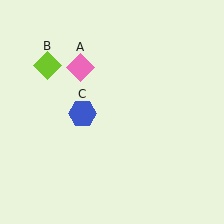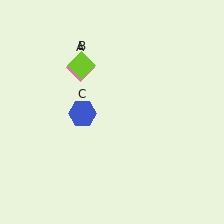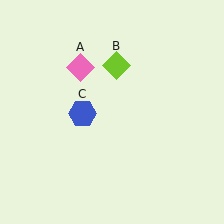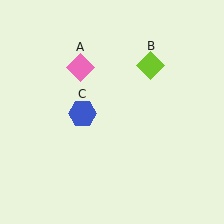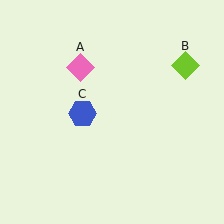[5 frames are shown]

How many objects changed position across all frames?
1 object changed position: lime diamond (object B).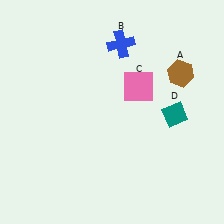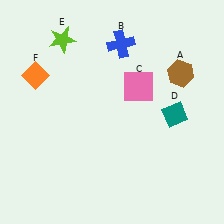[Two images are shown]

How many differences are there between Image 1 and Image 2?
There are 2 differences between the two images.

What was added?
A lime star (E), an orange diamond (F) were added in Image 2.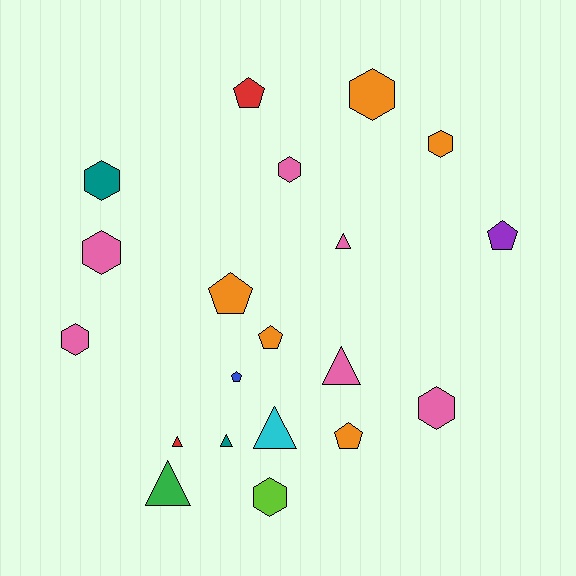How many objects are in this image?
There are 20 objects.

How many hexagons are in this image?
There are 8 hexagons.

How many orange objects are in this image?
There are 5 orange objects.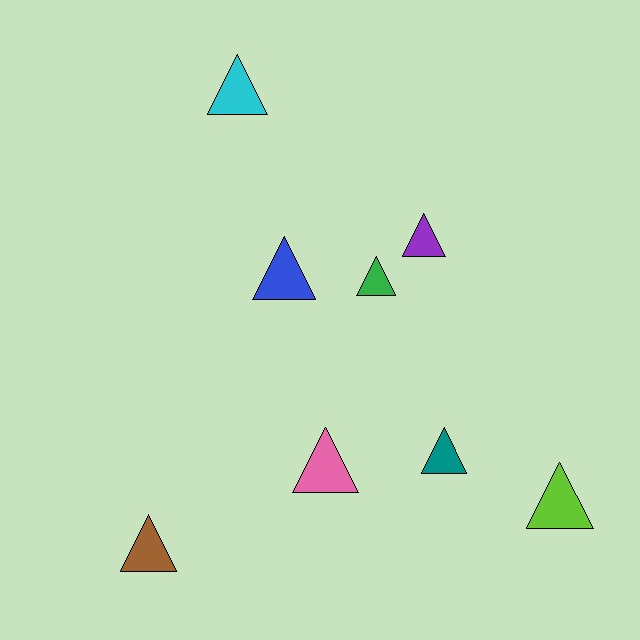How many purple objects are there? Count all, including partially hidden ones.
There is 1 purple object.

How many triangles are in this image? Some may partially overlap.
There are 8 triangles.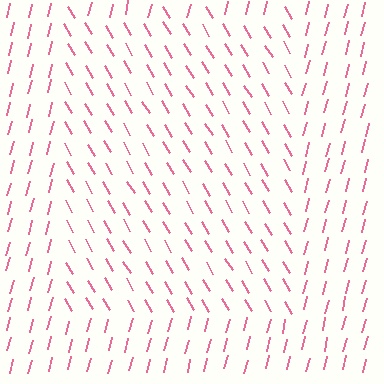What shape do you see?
I see a rectangle.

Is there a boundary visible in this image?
Yes, there is a texture boundary formed by a change in line orientation.